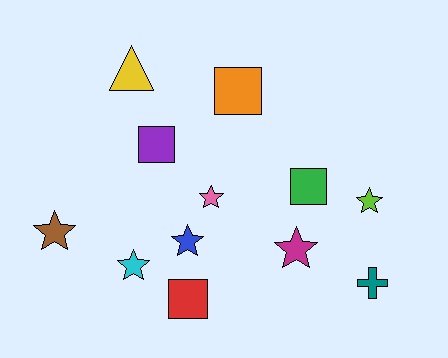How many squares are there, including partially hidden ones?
There are 4 squares.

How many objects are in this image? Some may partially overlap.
There are 12 objects.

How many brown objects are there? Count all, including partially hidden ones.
There is 1 brown object.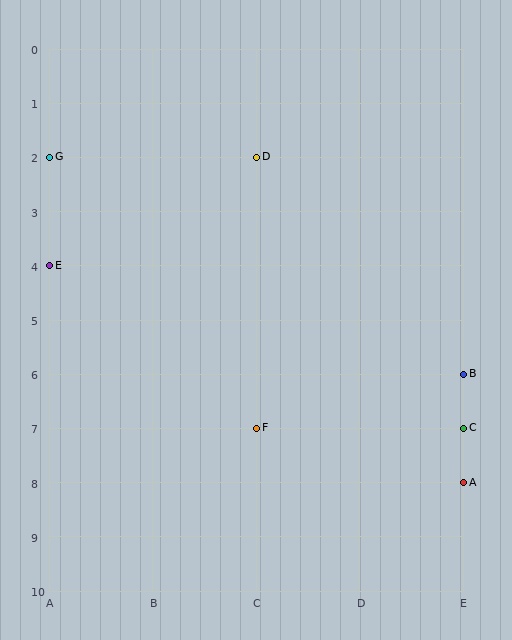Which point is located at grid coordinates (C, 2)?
Point D is at (C, 2).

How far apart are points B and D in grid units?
Points B and D are 2 columns and 4 rows apart (about 4.5 grid units diagonally).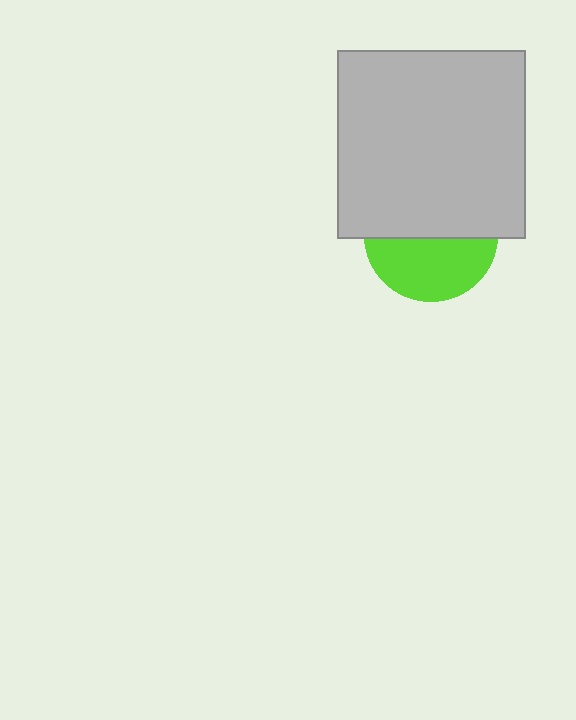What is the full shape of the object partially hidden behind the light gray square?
The partially hidden object is a lime circle.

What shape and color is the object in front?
The object in front is a light gray square.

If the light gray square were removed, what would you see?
You would see the complete lime circle.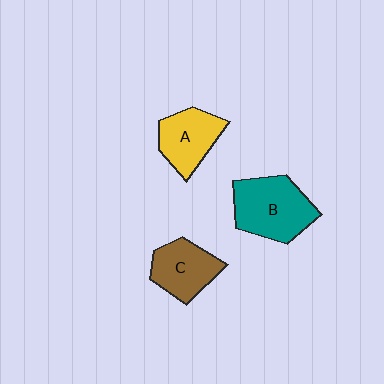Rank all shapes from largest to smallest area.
From largest to smallest: B (teal), C (brown), A (yellow).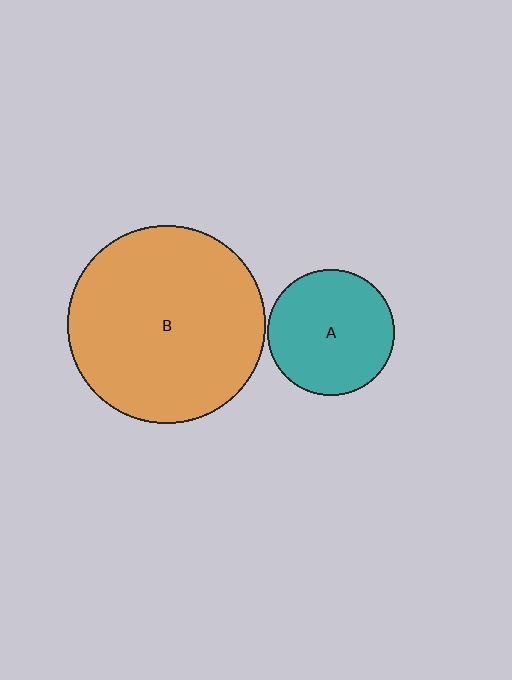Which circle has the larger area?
Circle B (orange).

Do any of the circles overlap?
No, none of the circles overlap.